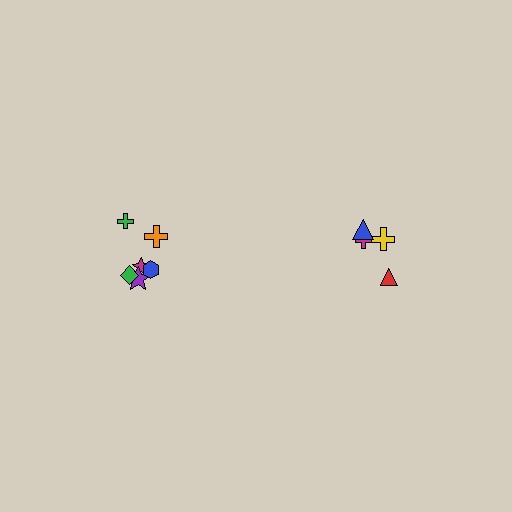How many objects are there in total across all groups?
There are 10 objects.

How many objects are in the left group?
There are 6 objects.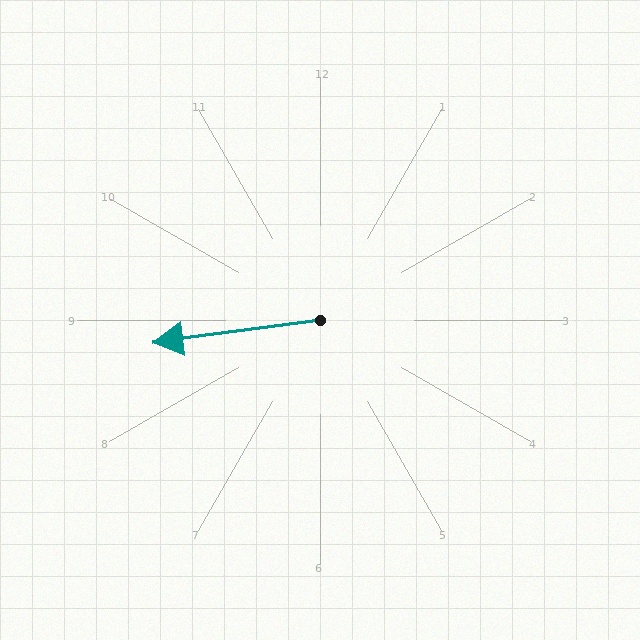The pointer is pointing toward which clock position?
Roughly 9 o'clock.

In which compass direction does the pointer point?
West.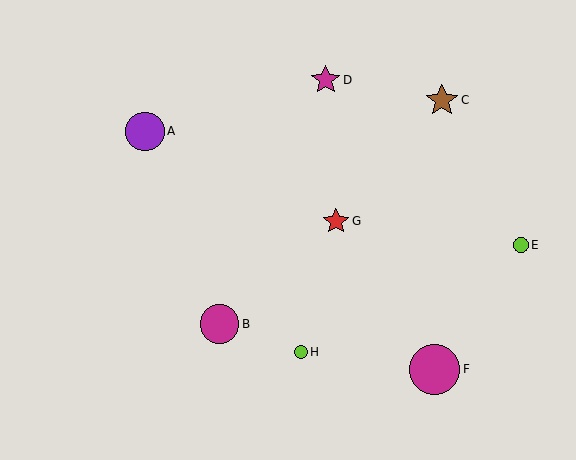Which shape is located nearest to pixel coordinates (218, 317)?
The magenta circle (labeled B) at (220, 324) is nearest to that location.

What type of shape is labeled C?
Shape C is a brown star.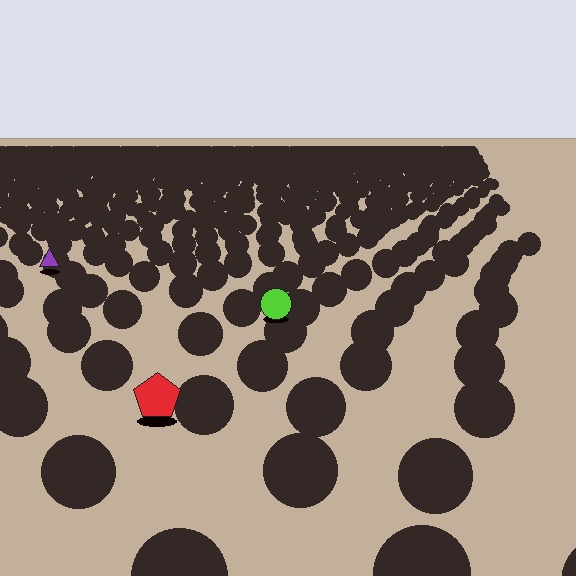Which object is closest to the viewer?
The red pentagon is closest. The texture marks near it are larger and more spread out.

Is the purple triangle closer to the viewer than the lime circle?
No. The lime circle is closer — you can tell from the texture gradient: the ground texture is coarser near it.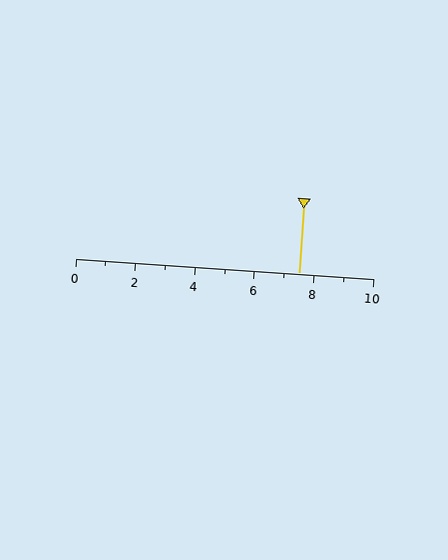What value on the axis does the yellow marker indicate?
The marker indicates approximately 7.5.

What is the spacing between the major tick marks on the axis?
The major ticks are spaced 2 apart.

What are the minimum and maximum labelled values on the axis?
The axis runs from 0 to 10.